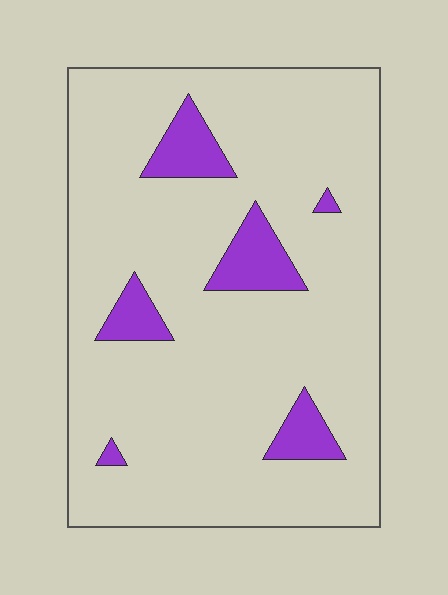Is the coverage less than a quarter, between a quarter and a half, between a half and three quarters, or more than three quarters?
Less than a quarter.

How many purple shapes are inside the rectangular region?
6.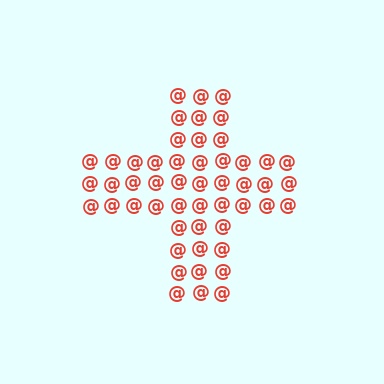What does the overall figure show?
The overall figure shows a cross.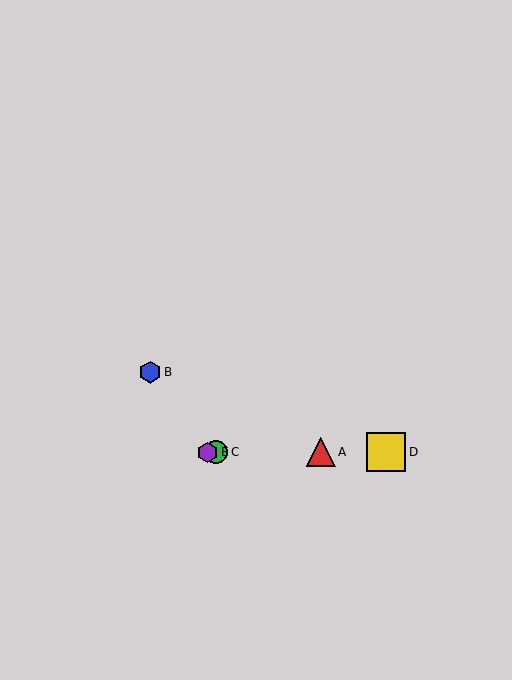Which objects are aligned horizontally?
Objects A, C, D, E are aligned horizontally.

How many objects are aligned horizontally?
4 objects (A, C, D, E) are aligned horizontally.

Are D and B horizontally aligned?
No, D is at y≈452 and B is at y≈372.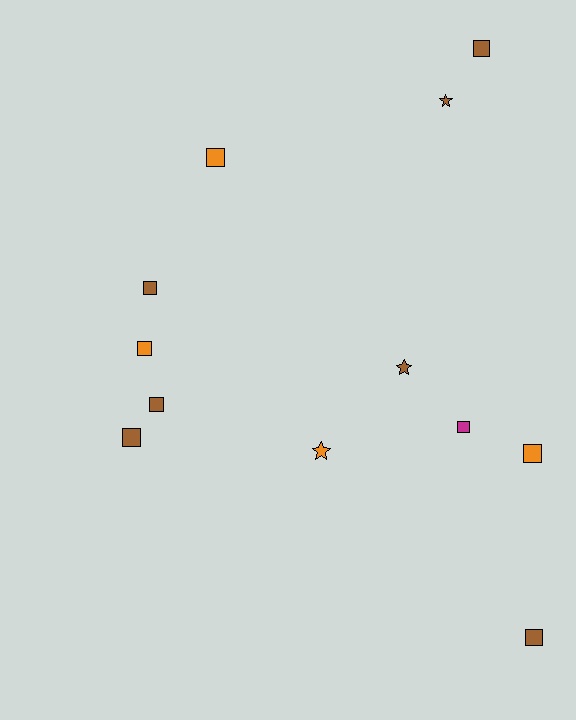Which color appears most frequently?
Brown, with 7 objects.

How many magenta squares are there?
There is 1 magenta square.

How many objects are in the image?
There are 12 objects.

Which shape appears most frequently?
Square, with 9 objects.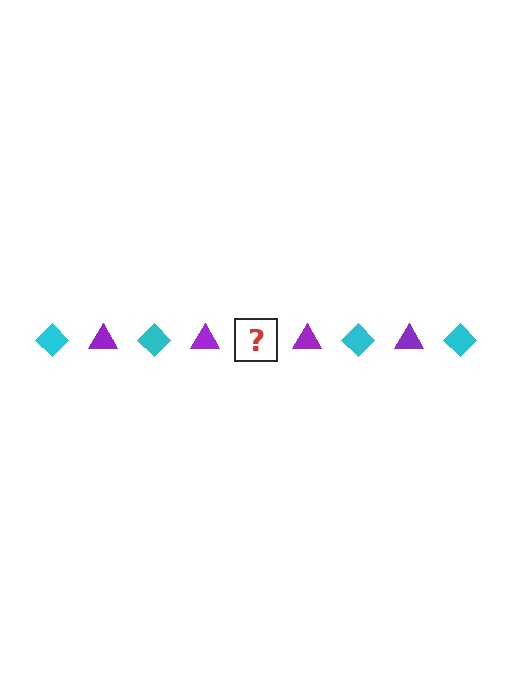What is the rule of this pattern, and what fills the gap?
The rule is that the pattern alternates between cyan diamond and purple triangle. The gap should be filled with a cyan diamond.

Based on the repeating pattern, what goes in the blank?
The blank should be a cyan diamond.